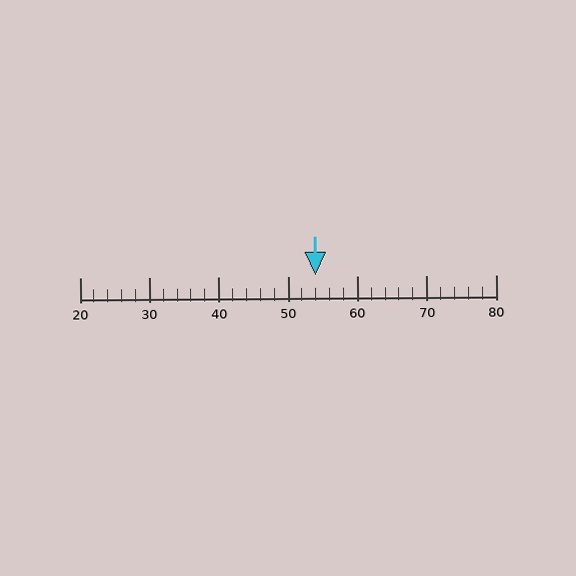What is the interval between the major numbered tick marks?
The major tick marks are spaced 10 units apart.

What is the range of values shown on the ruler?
The ruler shows values from 20 to 80.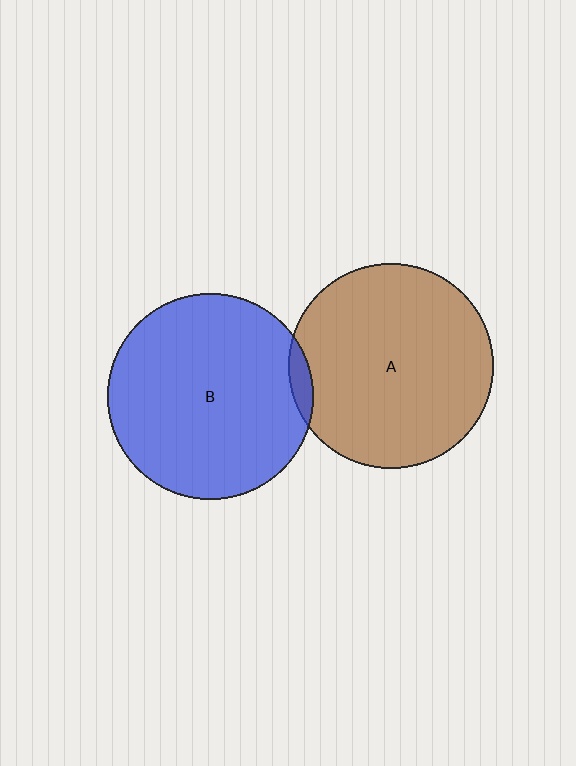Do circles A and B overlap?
Yes.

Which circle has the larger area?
Circle B (blue).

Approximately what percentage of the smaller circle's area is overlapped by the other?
Approximately 5%.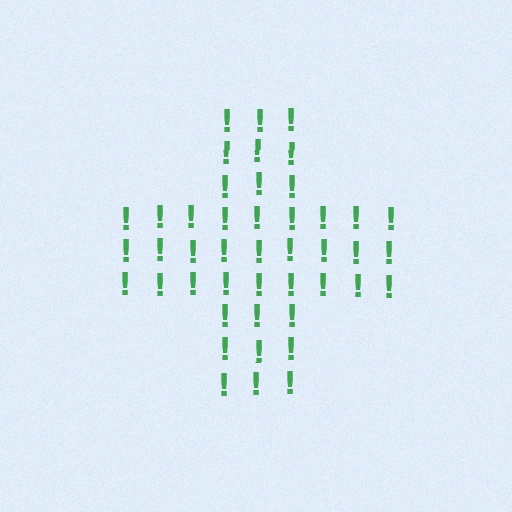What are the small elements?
The small elements are exclamation marks.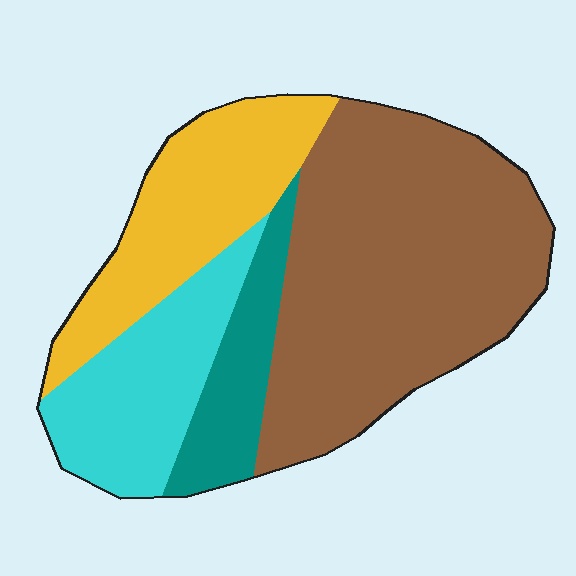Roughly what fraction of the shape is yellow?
Yellow takes up about one fifth (1/5) of the shape.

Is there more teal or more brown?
Brown.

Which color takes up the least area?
Teal, at roughly 10%.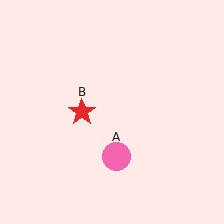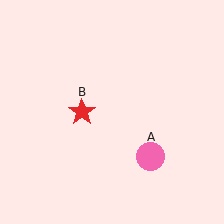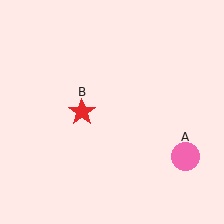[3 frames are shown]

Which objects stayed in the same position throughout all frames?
Red star (object B) remained stationary.